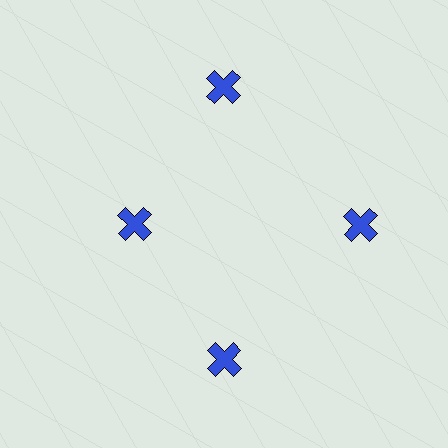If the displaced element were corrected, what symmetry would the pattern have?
It would have 4-fold rotational symmetry — the pattern would map onto itself every 90 degrees.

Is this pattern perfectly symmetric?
No. The 4 blue crosses are arranged in a ring, but one element near the 9 o'clock position is pulled inward toward the center, breaking the 4-fold rotational symmetry.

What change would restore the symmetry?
The symmetry would be restored by moving it outward, back onto the ring so that all 4 crosses sit at equal angles and equal distance from the center.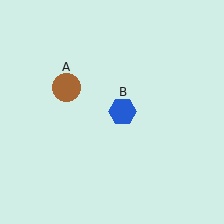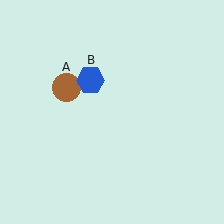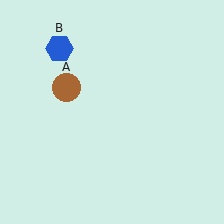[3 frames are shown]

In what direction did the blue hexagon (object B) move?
The blue hexagon (object B) moved up and to the left.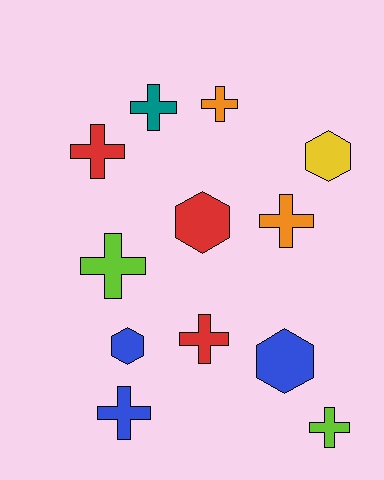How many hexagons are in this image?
There are 4 hexagons.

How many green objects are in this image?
There are no green objects.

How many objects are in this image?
There are 12 objects.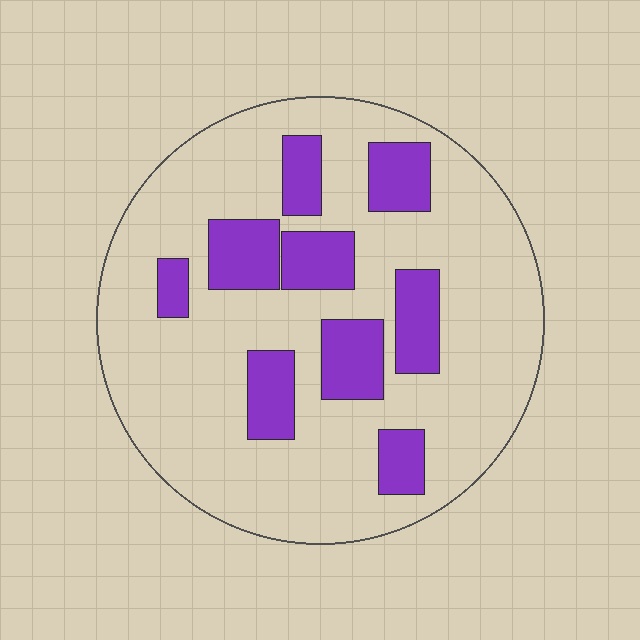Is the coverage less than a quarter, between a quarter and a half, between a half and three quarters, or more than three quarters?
Less than a quarter.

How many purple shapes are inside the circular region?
9.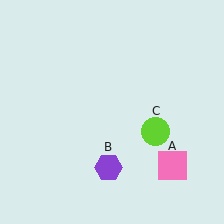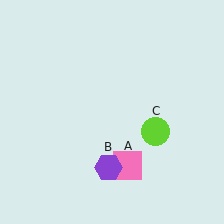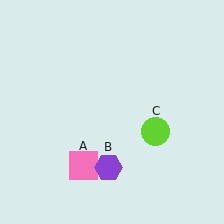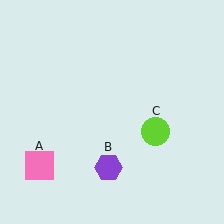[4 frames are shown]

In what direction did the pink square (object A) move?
The pink square (object A) moved left.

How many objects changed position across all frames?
1 object changed position: pink square (object A).